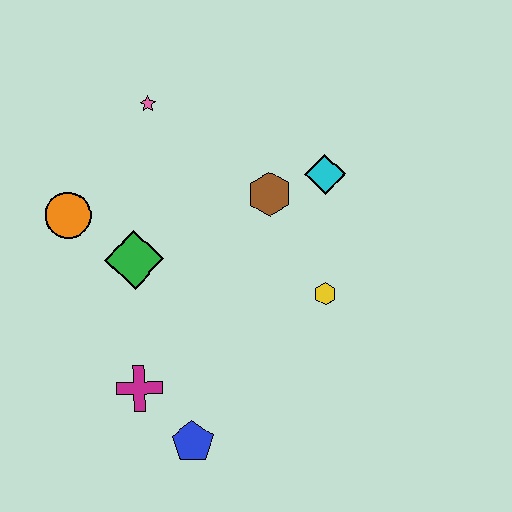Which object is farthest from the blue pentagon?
The pink star is farthest from the blue pentagon.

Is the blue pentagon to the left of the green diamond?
No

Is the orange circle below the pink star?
Yes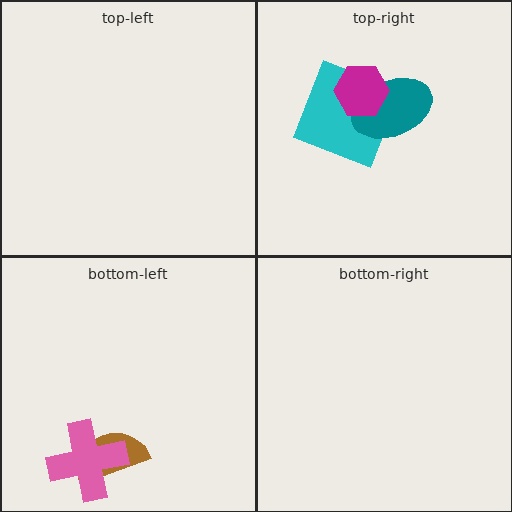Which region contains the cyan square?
The top-right region.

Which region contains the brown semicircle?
The bottom-left region.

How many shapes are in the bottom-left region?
2.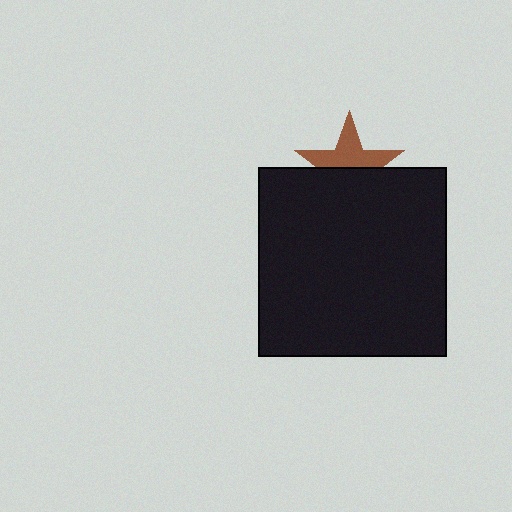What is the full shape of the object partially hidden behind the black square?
The partially hidden object is a brown star.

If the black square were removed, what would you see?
You would see the complete brown star.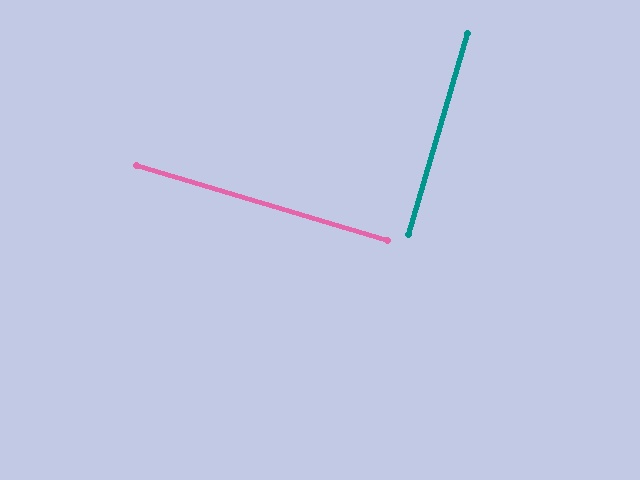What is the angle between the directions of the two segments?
Approximately 90 degrees.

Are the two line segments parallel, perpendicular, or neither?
Perpendicular — they meet at approximately 90°.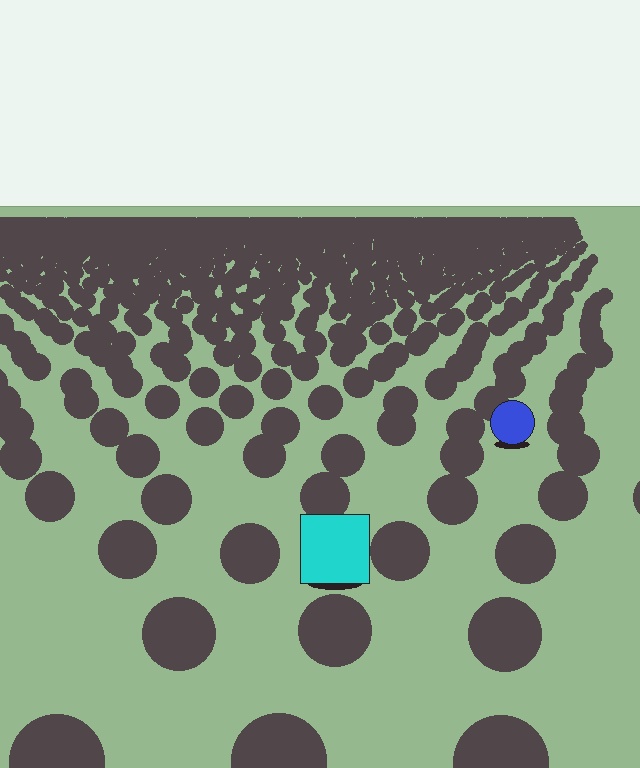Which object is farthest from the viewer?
The blue circle is farthest from the viewer. It appears smaller and the ground texture around it is denser.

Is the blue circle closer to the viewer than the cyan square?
No. The cyan square is closer — you can tell from the texture gradient: the ground texture is coarser near it.